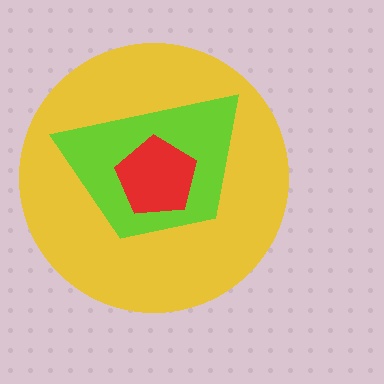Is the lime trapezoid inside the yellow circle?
Yes.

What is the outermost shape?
The yellow circle.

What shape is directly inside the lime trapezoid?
The red pentagon.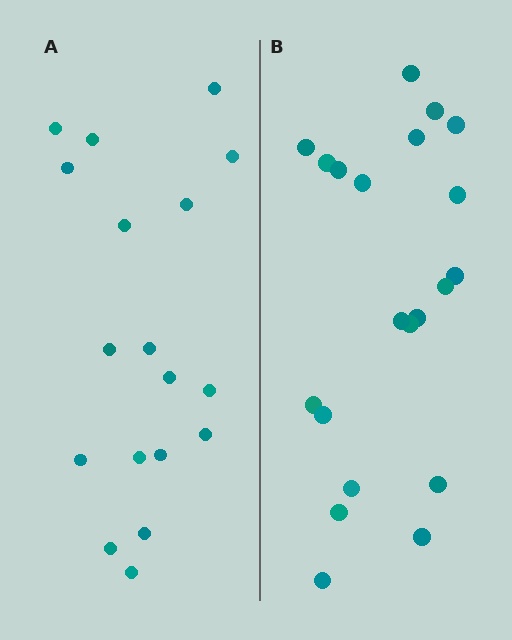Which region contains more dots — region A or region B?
Region B (the right region) has more dots.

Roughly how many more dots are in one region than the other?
Region B has just a few more — roughly 2 or 3 more dots than region A.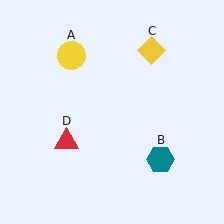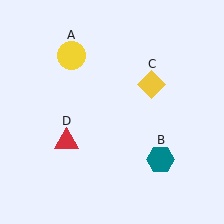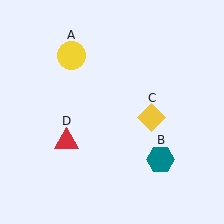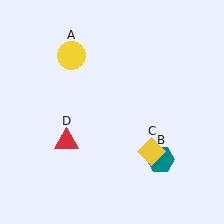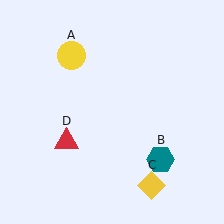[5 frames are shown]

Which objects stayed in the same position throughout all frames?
Yellow circle (object A) and teal hexagon (object B) and red triangle (object D) remained stationary.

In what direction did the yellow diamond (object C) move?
The yellow diamond (object C) moved down.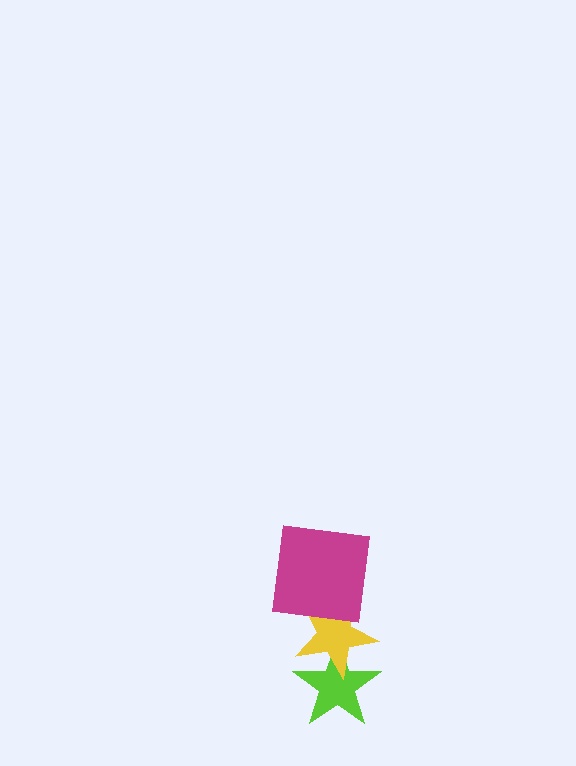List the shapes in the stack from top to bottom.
From top to bottom: the magenta square, the yellow star, the lime star.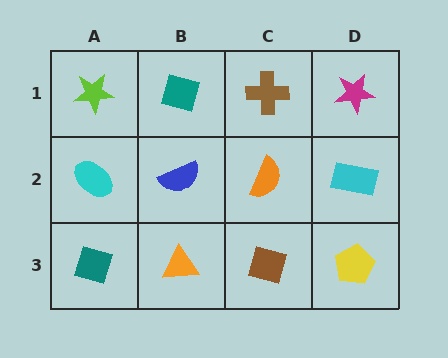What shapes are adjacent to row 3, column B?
A blue semicircle (row 2, column B), a teal diamond (row 3, column A), a brown square (row 3, column C).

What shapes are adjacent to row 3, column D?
A cyan rectangle (row 2, column D), a brown square (row 3, column C).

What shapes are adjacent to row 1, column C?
An orange semicircle (row 2, column C), a teal diamond (row 1, column B), a magenta star (row 1, column D).